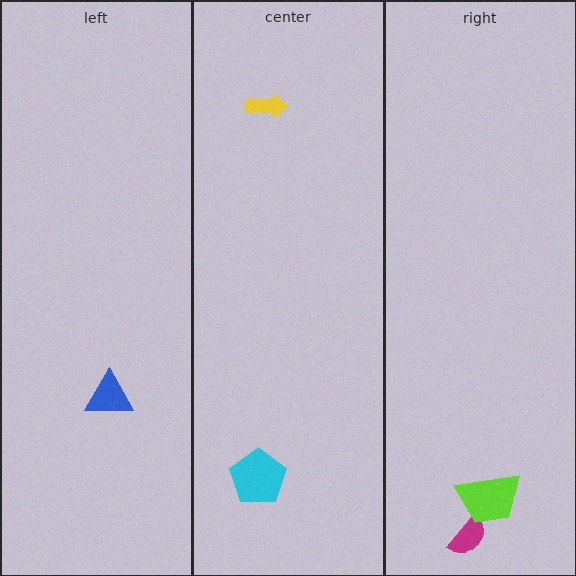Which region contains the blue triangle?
The left region.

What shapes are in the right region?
The magenta semicircle, the lime trapezoid.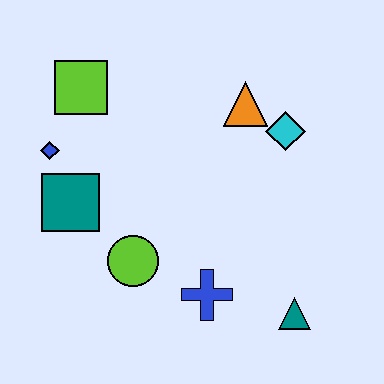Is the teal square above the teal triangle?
Yes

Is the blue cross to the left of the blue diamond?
No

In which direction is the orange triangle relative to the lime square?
The orange triangle is to the right of the lime square.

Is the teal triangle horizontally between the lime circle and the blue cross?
No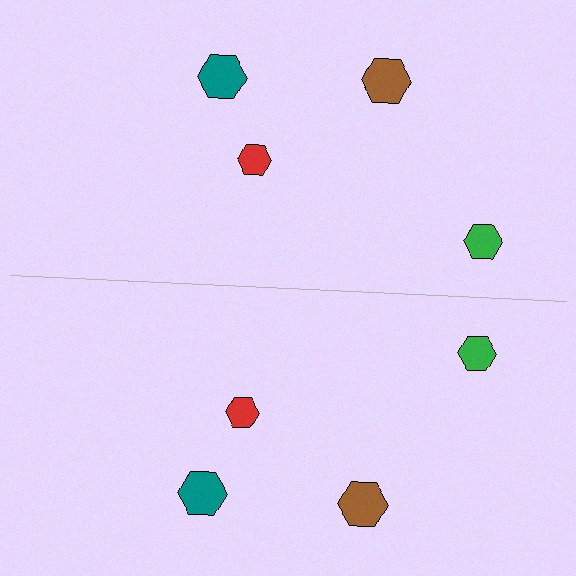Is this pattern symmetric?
Yes, this pattern has bilateral (reflection) symmetry.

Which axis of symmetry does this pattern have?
The pattern has a horizontal axis of symmetry running through the center of the image.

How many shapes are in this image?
There are 8 shapes in this image.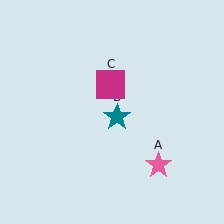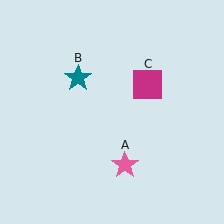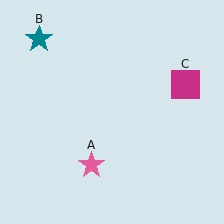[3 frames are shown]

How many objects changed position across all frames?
3 objects changed position: pink star (object A), teal star (object B), magenta square (object C).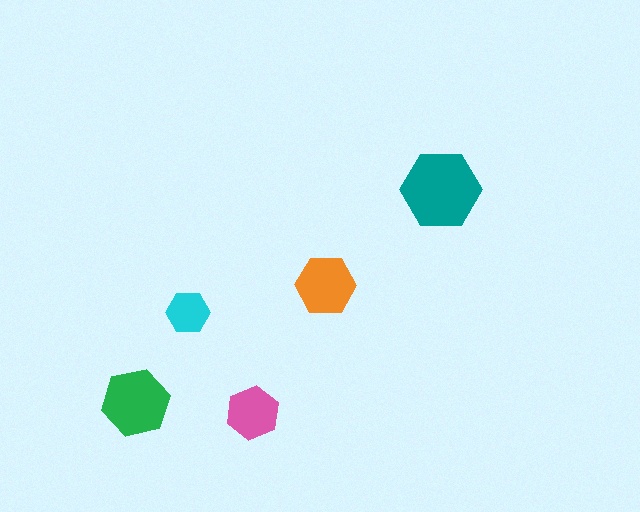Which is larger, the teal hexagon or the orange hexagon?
The teal one.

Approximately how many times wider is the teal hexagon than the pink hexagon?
About 1.5 times wider.